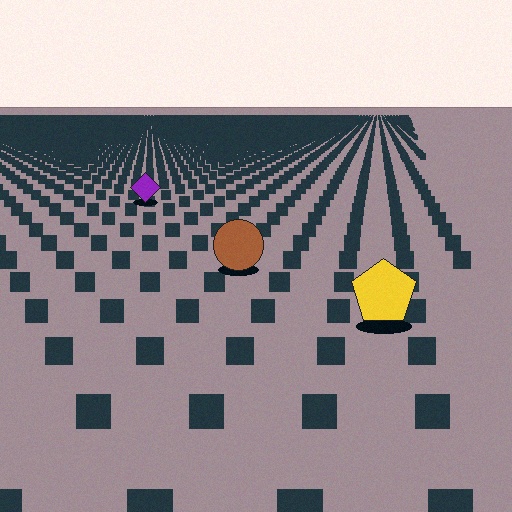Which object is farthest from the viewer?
The purple diamond is farthest from the viewer. It appears smaller and the ground texture around it is denser.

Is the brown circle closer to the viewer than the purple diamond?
Yes. The brown circle is closer — you can tell from the texture gradient: the ground texture is coarser near it.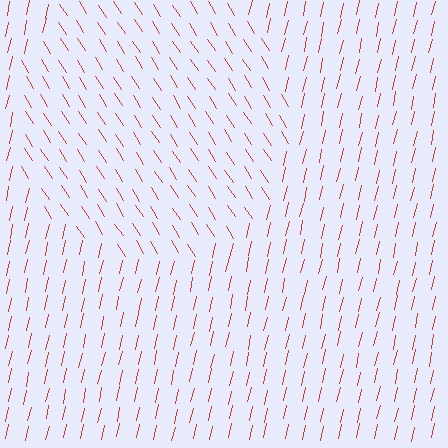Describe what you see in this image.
The image is filled with small red line segments. A circle region in the image has lines oriented differently from the surrounding lines, creating a visible texture boundary.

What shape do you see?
I see a circle.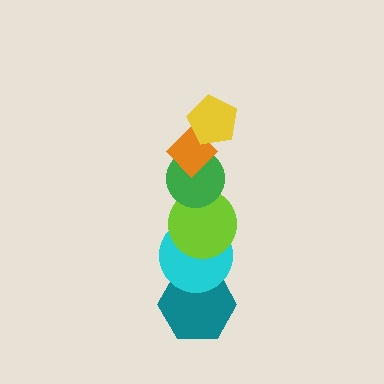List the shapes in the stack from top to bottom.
From top to bottom: the yellow pentagon, the orange diamond, the green circle, the lime circle, the cyan circle, the teal hexagon.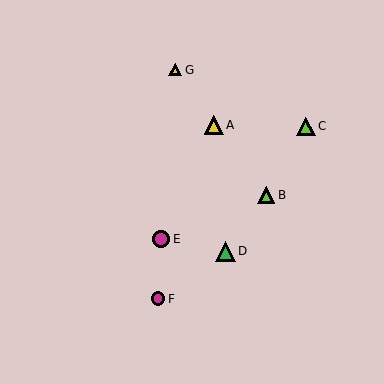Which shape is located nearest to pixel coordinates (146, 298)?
The magenta circle (labeled F) at (158, 299) is nearest to that location.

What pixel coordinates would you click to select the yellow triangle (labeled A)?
Click at (214, 125) to select the yellow triangle A.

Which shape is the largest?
The green triangle (labeled D) is the largest.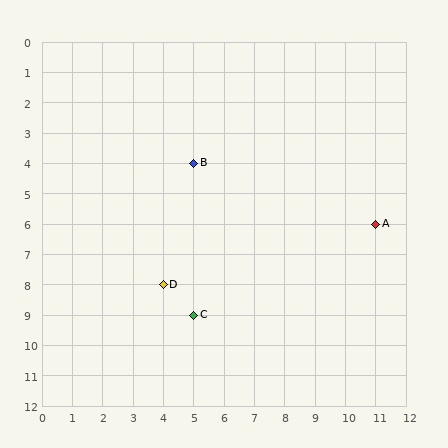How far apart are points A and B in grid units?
Points A and B are 6 columns and 2 rows apart (about 6.3 grid units diagonally).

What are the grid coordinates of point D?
Point D is at grid coordinates (4, 8).